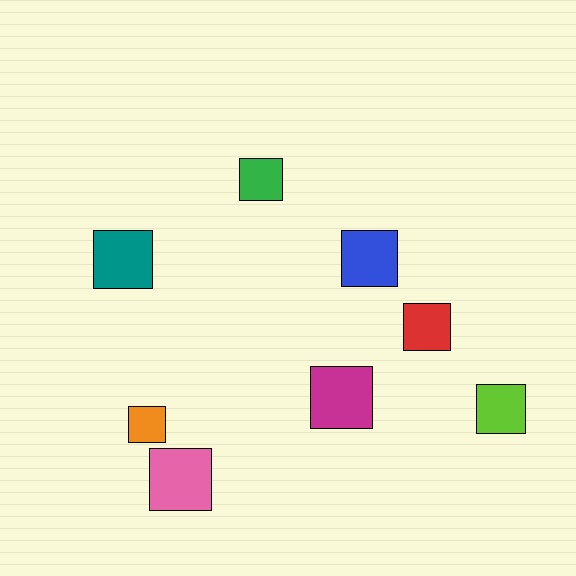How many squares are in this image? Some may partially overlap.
There are 8 squares.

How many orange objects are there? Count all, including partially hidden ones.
There is 1 orange object.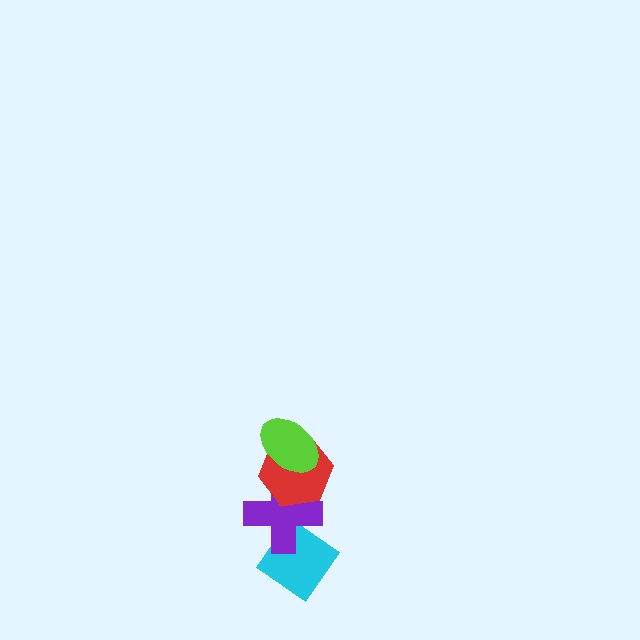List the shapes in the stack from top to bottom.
From top to bottom: the lime ellipse, the red hexagon, the purple cross, the cyan diamond.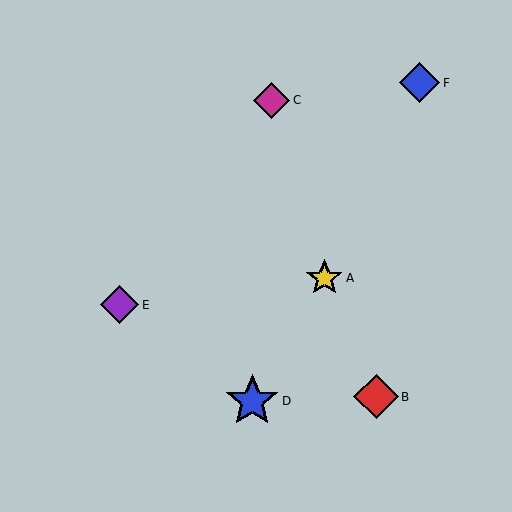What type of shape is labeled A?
Shape A is a yellow star.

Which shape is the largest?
The blue star (labeled D) is the largest.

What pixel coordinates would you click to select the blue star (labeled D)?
Click at (252, 401) to select the blue star D.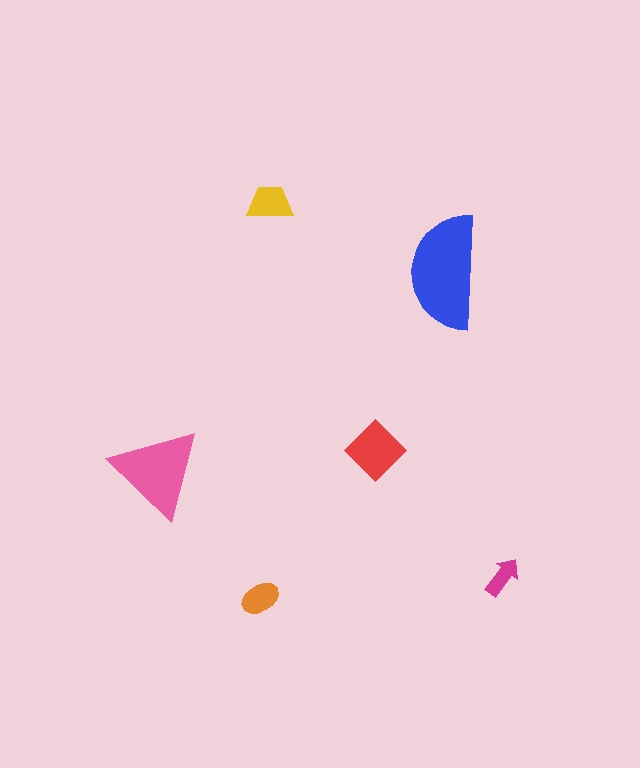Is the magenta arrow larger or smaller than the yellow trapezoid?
Smaller.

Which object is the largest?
The blue semicircle.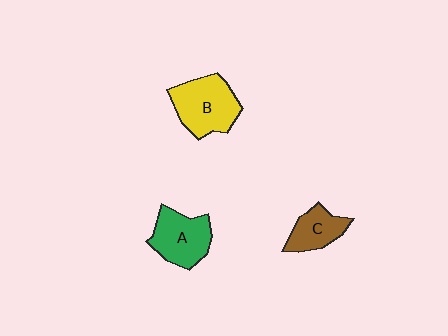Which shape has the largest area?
Shape B (yellow).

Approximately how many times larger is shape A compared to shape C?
Approximately 1.4 times.